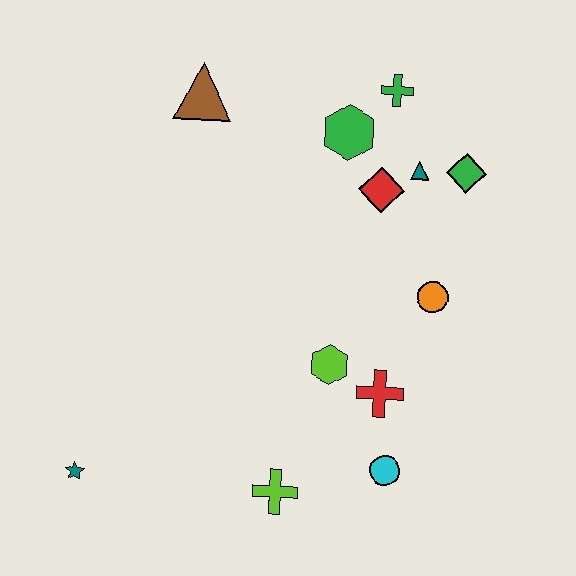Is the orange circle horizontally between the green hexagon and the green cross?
No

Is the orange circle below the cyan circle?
No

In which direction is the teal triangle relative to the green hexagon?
The teal triangle is to the right of the green hexagon.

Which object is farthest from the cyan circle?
The brown triangle is farthest from the cyan circle.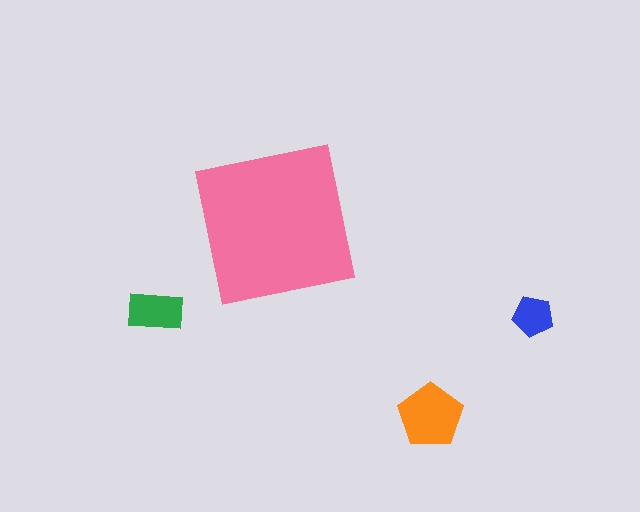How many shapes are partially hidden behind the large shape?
0 shapes are partially hidden.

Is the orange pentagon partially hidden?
No, the orange pentagon is fully visible.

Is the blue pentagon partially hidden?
No, the blue pentagon is fully visible.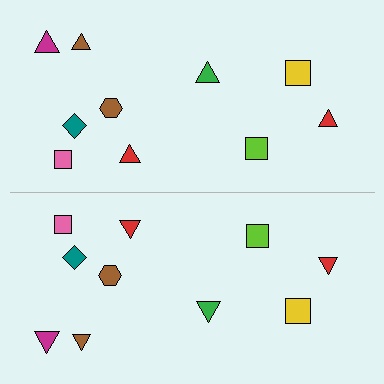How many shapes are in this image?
There are 20 shapes in this image.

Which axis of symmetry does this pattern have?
The pattern has a horizontal axis of symmetry running through the center of the image.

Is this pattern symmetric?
Yes, this pattern has bilateral (reflection) symmetry.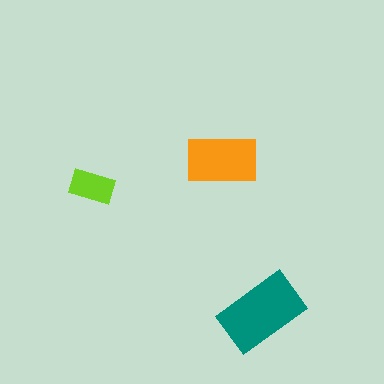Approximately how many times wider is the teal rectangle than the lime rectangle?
About 2 times wider.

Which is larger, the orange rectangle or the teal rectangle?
The teal one.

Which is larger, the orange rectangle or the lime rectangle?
The orange one.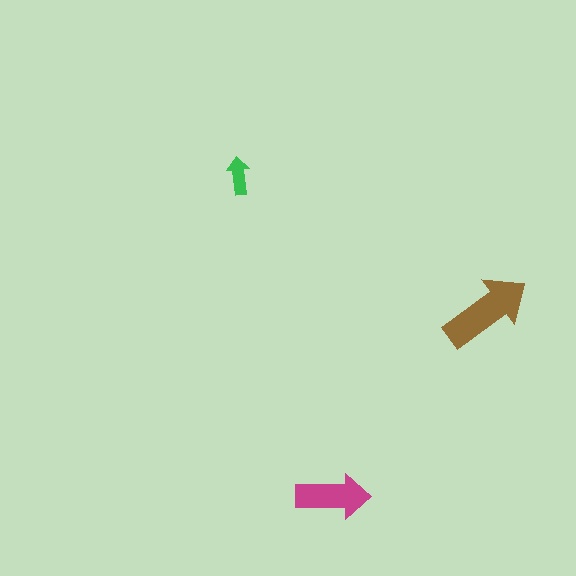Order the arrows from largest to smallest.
the brown one, the magenta one, the green one.